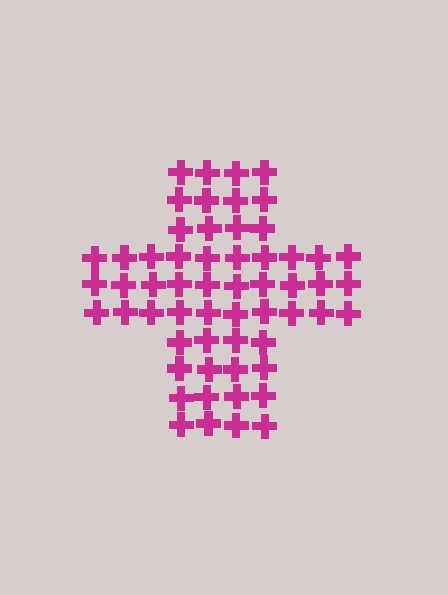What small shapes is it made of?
It is made of small crosses.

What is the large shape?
The large shape is a cross.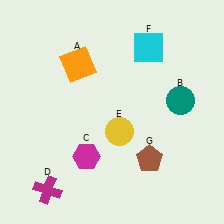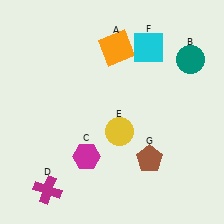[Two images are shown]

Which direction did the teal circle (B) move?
The teal circle (B) moved up.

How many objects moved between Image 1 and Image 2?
2 objects moved between the two images.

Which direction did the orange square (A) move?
The orange square (A) moved right.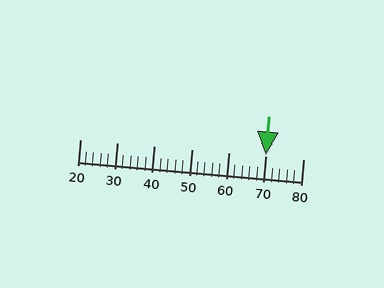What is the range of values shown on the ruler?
The ruler shows values from 20 to 80.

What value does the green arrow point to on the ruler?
The green arrow points to approximately 70.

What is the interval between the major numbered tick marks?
The major tick marks are spaced 10 units apart.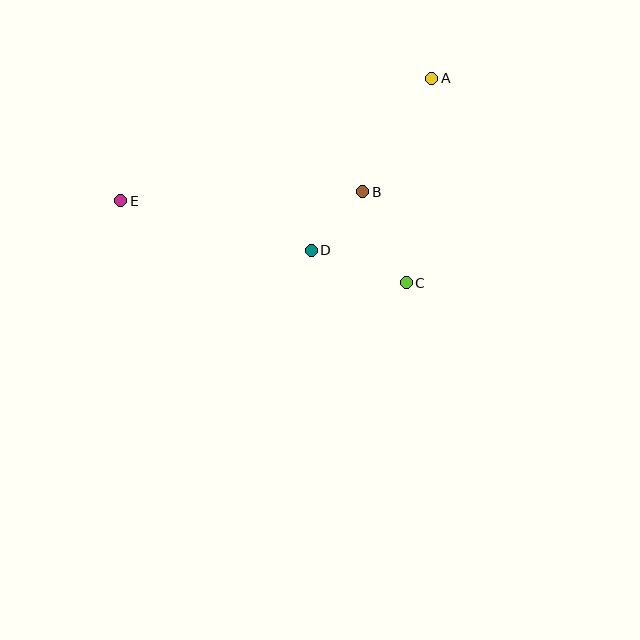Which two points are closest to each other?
Points B and D are closest to each other.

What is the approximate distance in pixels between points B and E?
The distance between B and E is approximately 242 pixels.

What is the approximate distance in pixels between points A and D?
The distance between A and D is approximately 210 pixels.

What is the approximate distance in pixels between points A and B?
The distance between A and B is approximately 133 pixels.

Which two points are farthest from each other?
Points A and E are farthest from each other.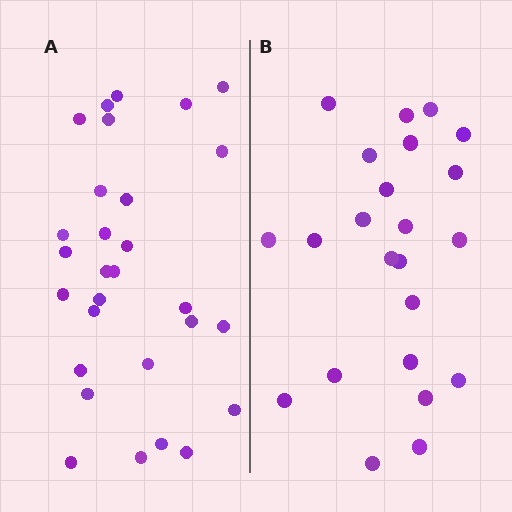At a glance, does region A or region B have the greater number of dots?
Region A (the left region) has more dots.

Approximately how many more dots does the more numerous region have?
Region A has about 6 more dots than region B.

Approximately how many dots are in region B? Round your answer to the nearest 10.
About 20 dots. (The exact count is 23, which rounds to 20.)